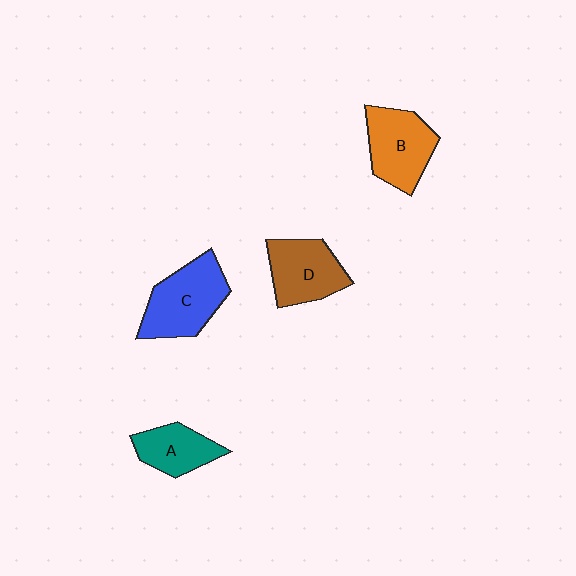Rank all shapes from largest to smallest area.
From largest to smallest: C (blue), B (orange), D (brown), A (teal).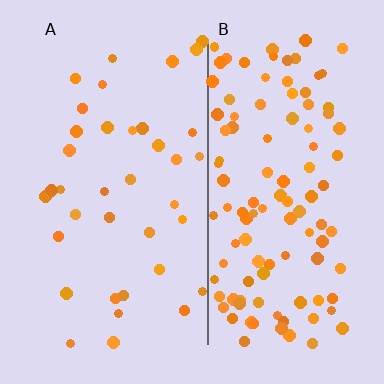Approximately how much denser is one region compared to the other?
Approximately 2.9× — region B over region A.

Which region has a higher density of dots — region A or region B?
B (the right).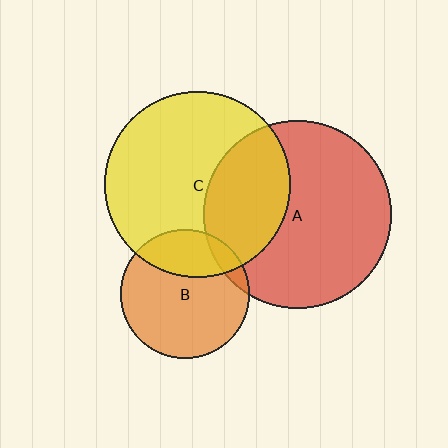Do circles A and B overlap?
Yes.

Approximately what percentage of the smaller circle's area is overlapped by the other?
Approximately 10%.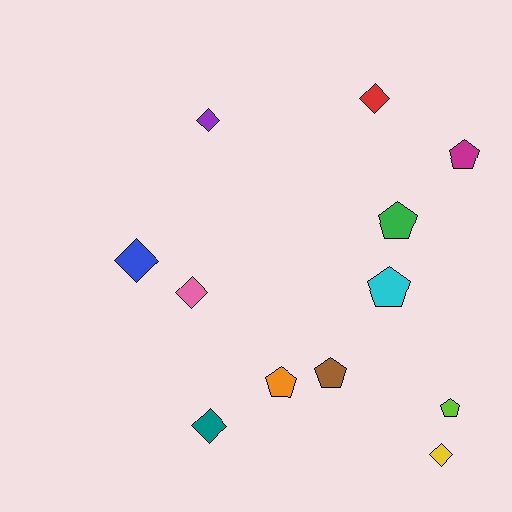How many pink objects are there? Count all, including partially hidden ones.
There is 1 pink object.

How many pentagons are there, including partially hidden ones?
There are 6 pentagons.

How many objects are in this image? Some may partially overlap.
There are 12 objects.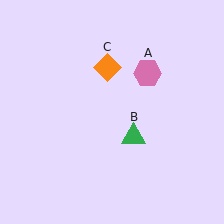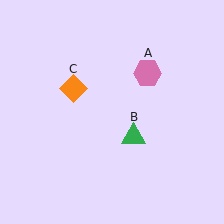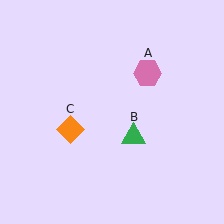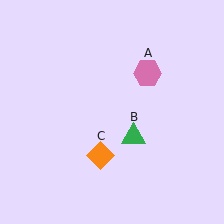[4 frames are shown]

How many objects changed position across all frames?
1 object changed position: orange diamond (object C).